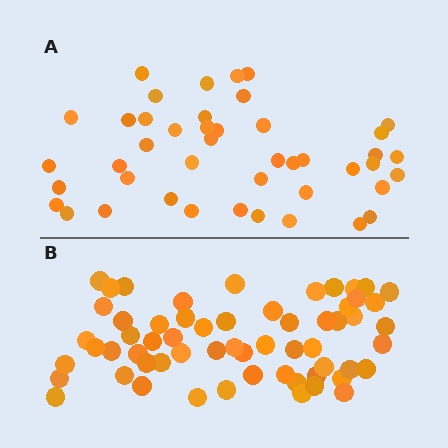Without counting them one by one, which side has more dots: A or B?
Region B (the bottom region) has more dots.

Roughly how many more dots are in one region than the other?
Region B has approximately 15 more dots than region A.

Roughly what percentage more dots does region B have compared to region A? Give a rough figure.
About 35% more.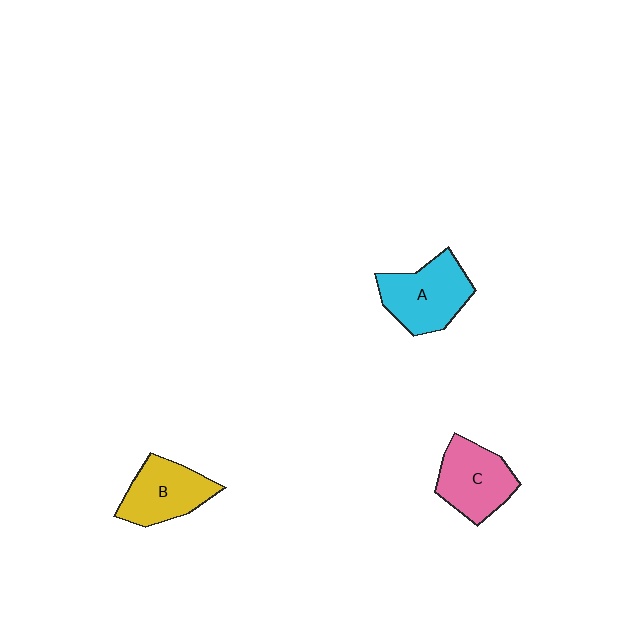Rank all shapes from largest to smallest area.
From largest to smallest: A (cyan), C (pink), B (yellow).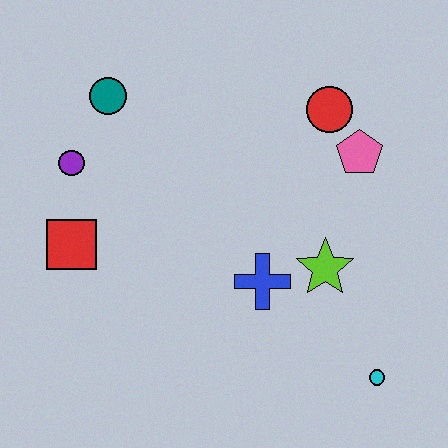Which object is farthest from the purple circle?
The cyan circle is farthest from the purple circle.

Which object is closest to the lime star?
The blue cross is closest to the lime star.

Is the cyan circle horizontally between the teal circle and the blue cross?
No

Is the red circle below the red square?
No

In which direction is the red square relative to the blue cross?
The red square is to the left of the blue cross.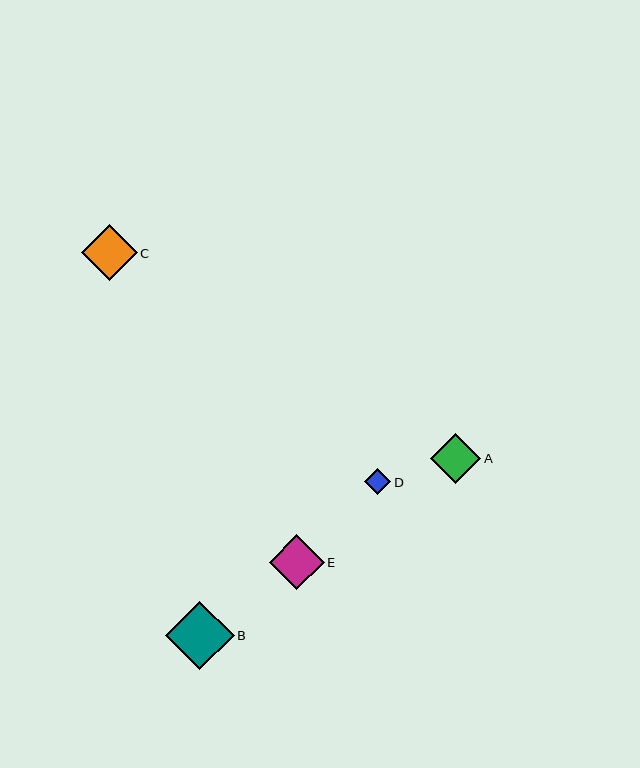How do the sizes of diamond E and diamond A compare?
Diamond E and diamond A are approximately the same size.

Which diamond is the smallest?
Diamond D is the smallest with a size of approximately 26 pixels.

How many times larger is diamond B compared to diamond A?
Diamond B is approximately 1.4 times the size of diamond A.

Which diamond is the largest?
Diamond B is the largest with a size of approximately 68 pixels.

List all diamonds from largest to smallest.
From largest to smallest: B, C, E, A, D.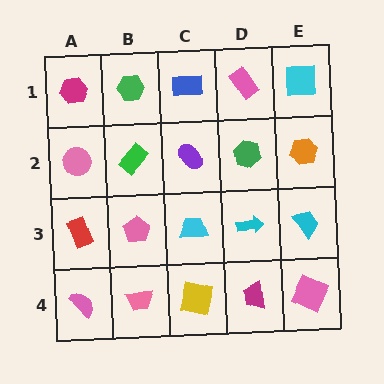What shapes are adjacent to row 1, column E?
An orange hexagon (row 2, column E), a pink rectangle (row 1, column D).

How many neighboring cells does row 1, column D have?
3.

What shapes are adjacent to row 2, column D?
A pink rectangle (row 1, column D), a cyan arrow (row 3, column D), a purple ellipse (row 2, column C), an orange hexagon (row 2, column E).